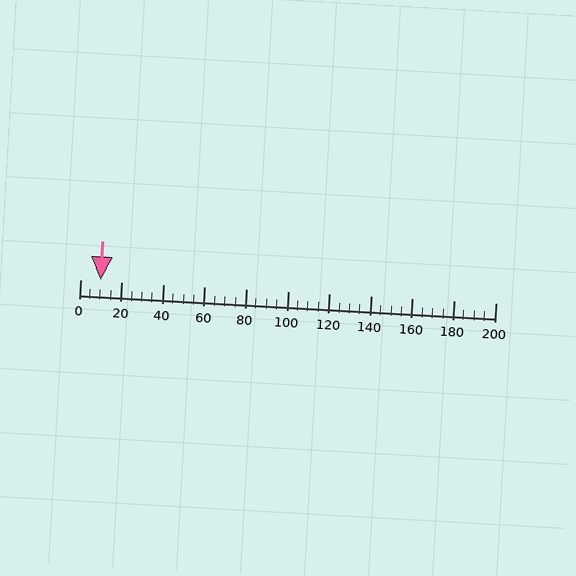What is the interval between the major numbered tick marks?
The major tick marks are spaced 20 units apart.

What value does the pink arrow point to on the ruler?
The pink arrow points to approximately 10.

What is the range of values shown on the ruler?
The ruler shows values from 0 to 200.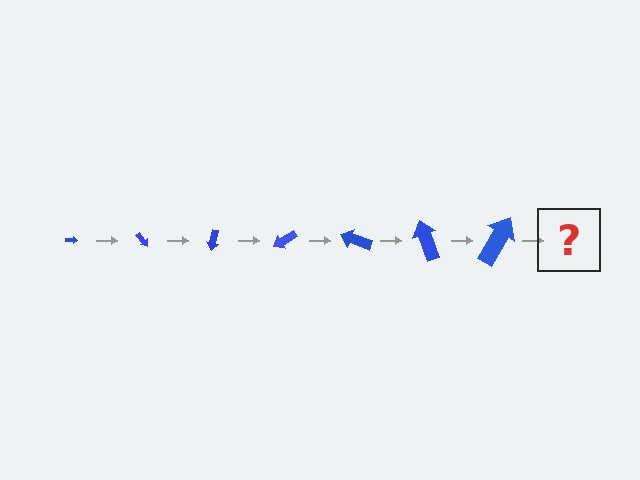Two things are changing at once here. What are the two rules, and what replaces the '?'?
The two rules are that the arrow grows larger each step and it rotates 50 degrees each step. The '?' should be an arrow, larger than the previous one and rotated 350 degrees from the start.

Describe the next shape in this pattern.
It should be an arrow, larger than the previous one and rotated 350 degrees from the start.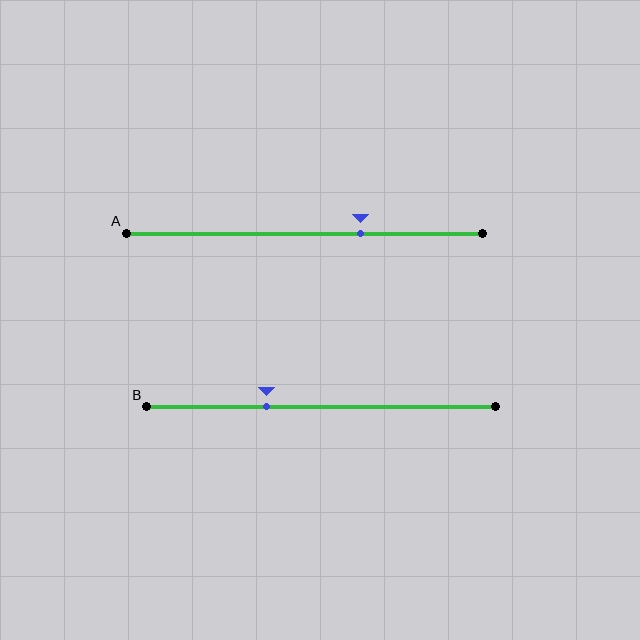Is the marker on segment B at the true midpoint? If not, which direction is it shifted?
No, the marker on segment B is shifted to the left by about 16% of the segment length.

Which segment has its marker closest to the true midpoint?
Segment B has its marker closest to the true midpoint.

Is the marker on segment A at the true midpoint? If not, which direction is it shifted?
No, the marker on segment A is shifted to the right by about 16% of the segment length.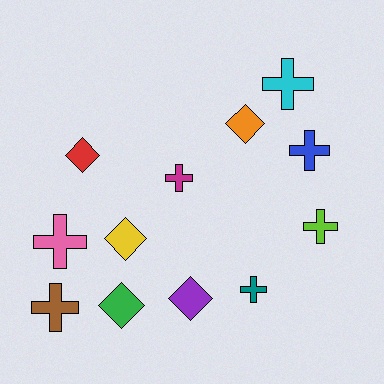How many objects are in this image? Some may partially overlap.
There are 12 objects.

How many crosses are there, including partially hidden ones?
There are 7 crosses.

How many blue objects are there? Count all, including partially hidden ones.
There is 1 blue object.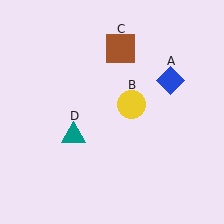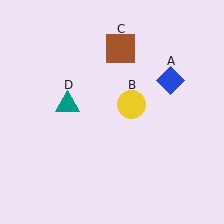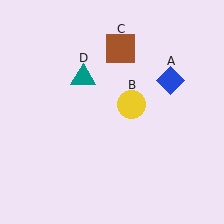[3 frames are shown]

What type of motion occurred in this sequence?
The teal triangle (object D) rotated clockwise around the center of the scene.